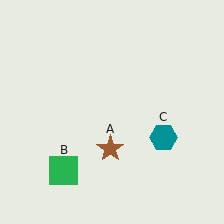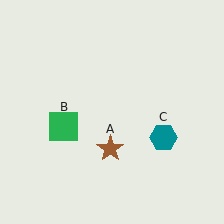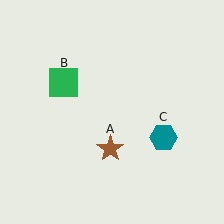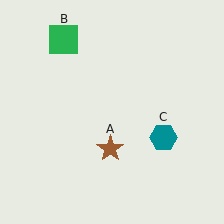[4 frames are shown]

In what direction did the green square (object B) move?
The green square (object B) moved up.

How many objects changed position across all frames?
1 object changed position: green square (object B).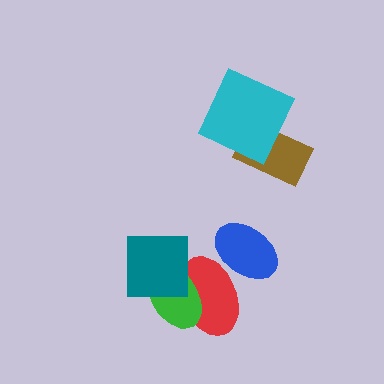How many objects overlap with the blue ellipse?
1 object overlaps with the blue ellipse.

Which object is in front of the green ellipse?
The teal square is in front of the green ellipse.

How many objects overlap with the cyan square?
1 object overlaps with the cyan square.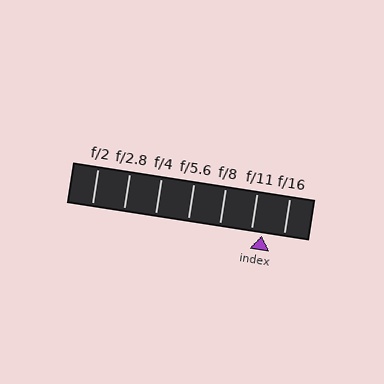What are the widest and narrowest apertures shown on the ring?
The widest aperture shown is f/2 and the narrowest is f/16.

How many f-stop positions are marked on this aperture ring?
There are 7 f-stop positions marked.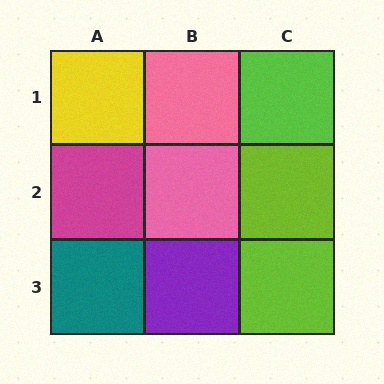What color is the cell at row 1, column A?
Yellow.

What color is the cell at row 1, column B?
Pink.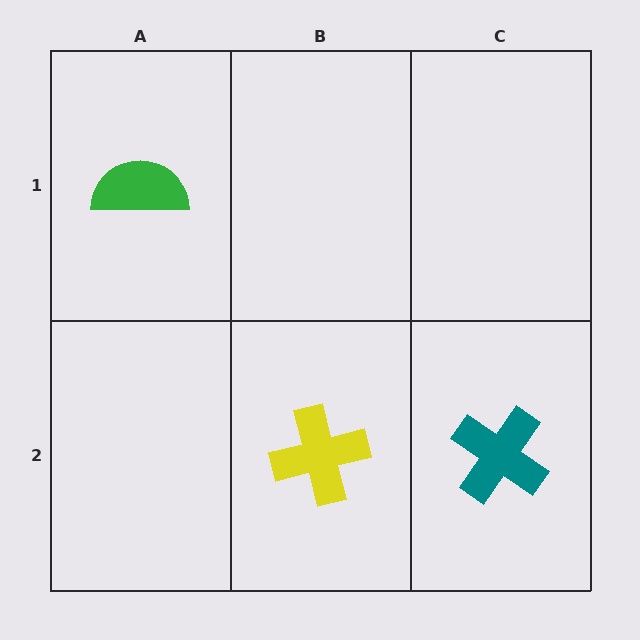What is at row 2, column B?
A yellow cross.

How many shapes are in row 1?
1 shape.